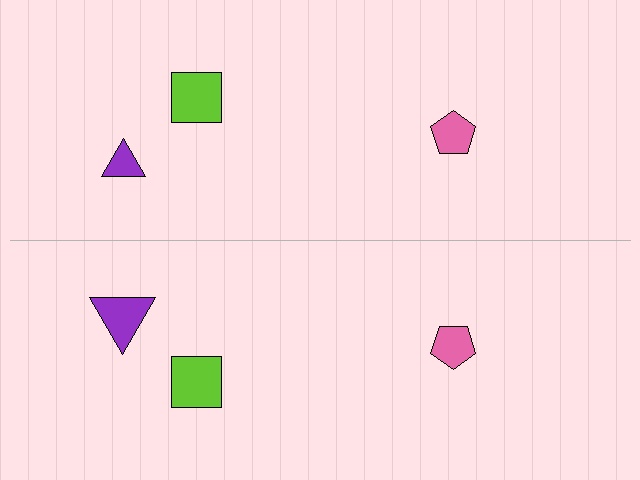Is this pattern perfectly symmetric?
No, the pattern is not perfectly symmetric. The purple triangle on the bottom side has a different size than its mirror counterpart.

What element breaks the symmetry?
The purple triangle on the bottom side has a different size than its mirror counterpart.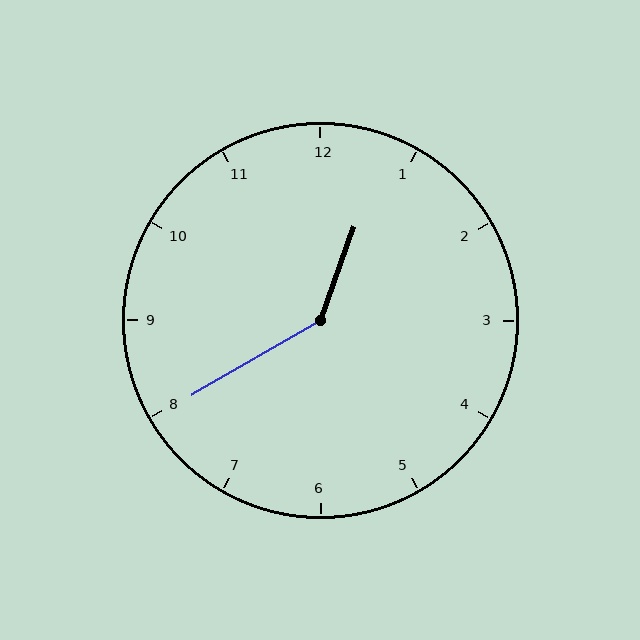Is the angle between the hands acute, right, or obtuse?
It is obtuse.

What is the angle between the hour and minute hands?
Approximately 140 degrees.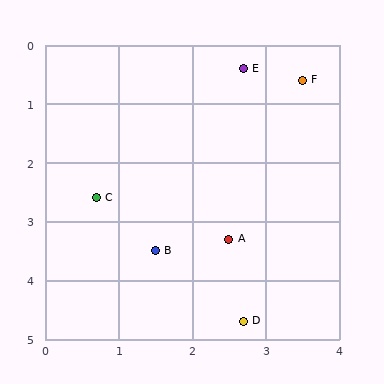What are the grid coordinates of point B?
Point B is at approximately (1.5, 3.5).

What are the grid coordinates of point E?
Point E is at approximately (2.7, 0.4).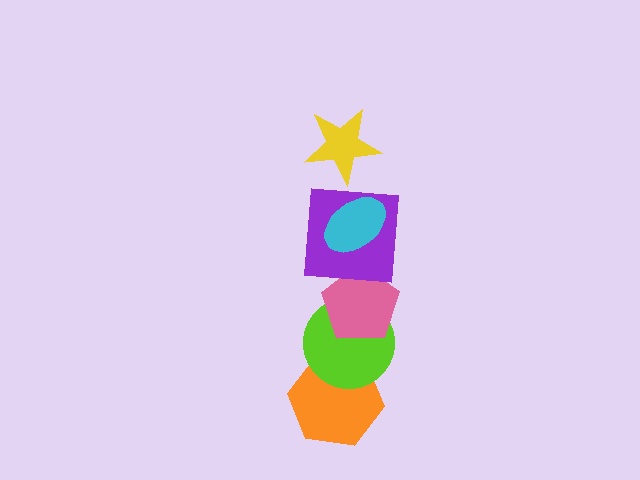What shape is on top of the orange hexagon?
The lime circle is on top of the orange hexagon.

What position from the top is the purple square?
The purple square is 3rd from the top.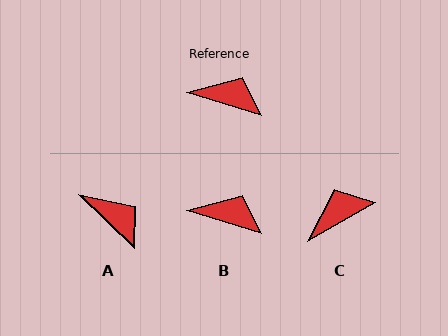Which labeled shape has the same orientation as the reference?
B.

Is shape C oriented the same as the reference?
No, it is off by about 46 degrees.